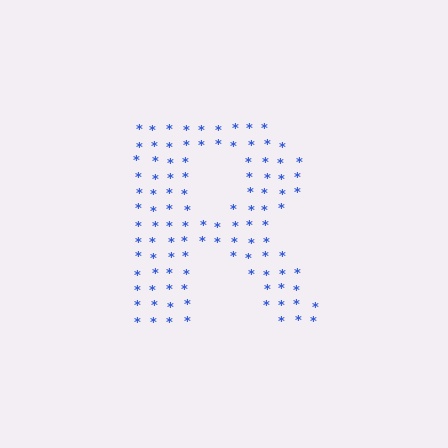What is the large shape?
The large shape is the letter R.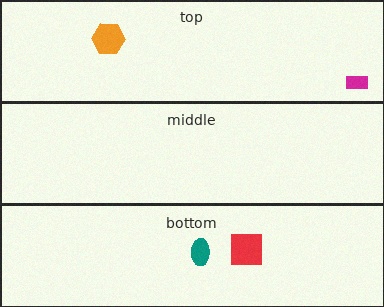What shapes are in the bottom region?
The teal ellipse, the red square.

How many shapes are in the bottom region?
2.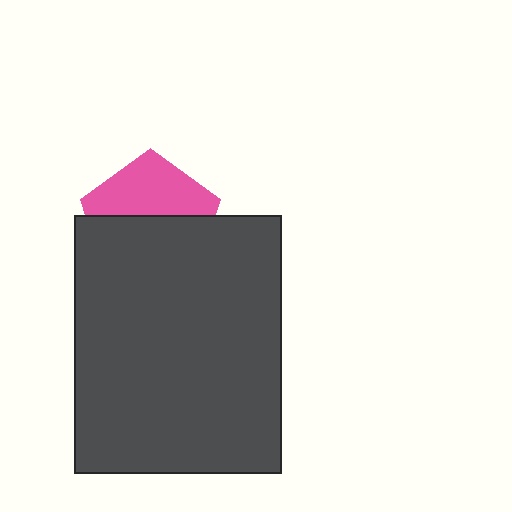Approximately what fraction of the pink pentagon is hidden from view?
Roughly 56% of the pink pentagon is hidden behind the dark gray rectangle.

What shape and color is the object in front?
The object in front is a dark gray rectangle.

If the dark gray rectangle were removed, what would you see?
You would see the complete pink pentagon.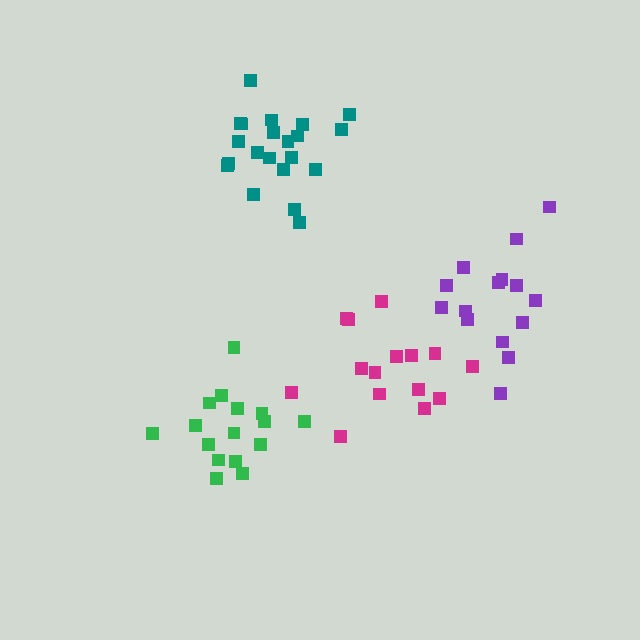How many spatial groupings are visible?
There are 4 spatial groupings.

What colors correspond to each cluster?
The clusters are colored: green, magenta, teal, purple.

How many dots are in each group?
Group 1: 16 dots, Group 2: 15 dots, Group 3: 21 dots, Group 4: 15 dots (67 total).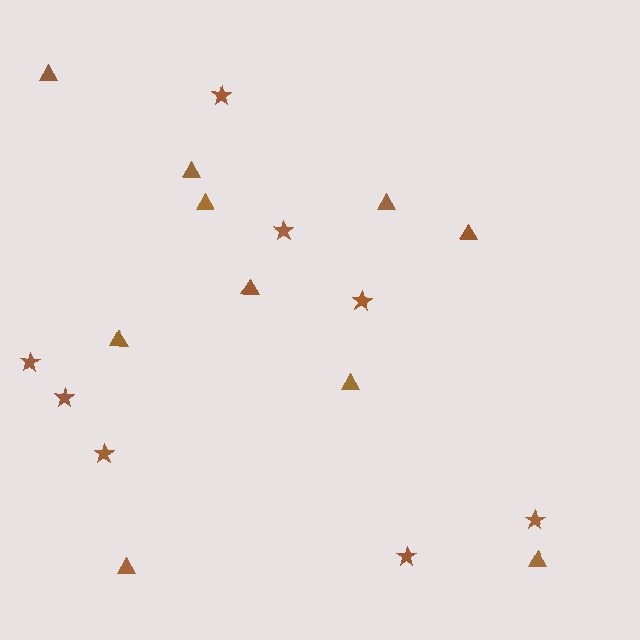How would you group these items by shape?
There are 2 groups: one group of stars (8) and one group of triangles (10).